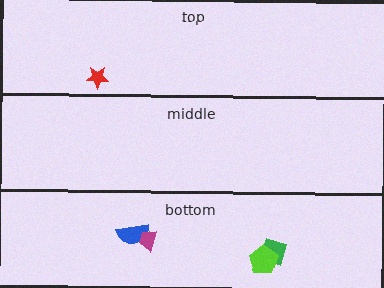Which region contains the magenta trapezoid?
The bottom region.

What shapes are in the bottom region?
The green diamond, the blue semicircle, the lime pentagon, the magenta trapezoid.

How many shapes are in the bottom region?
4.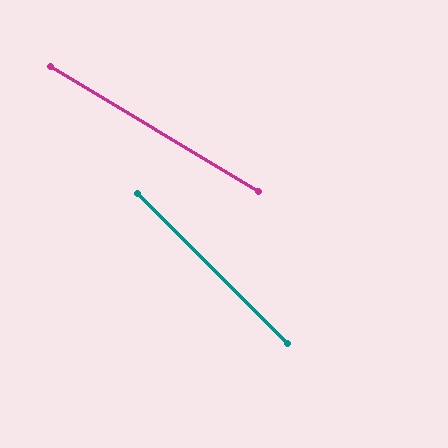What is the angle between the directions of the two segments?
Approximately 14 degrees.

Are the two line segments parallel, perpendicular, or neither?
Neither parallel nor perpendicular — they differ by about 14°.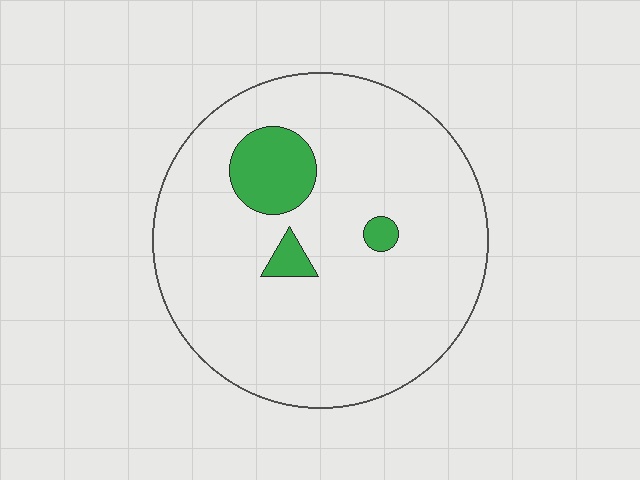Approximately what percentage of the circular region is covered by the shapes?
Approximately 10%.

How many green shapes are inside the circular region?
3.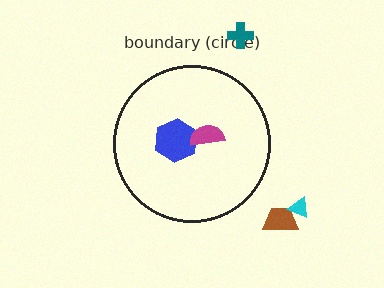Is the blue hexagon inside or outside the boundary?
Inside.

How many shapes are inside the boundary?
2 inside, 3 outside.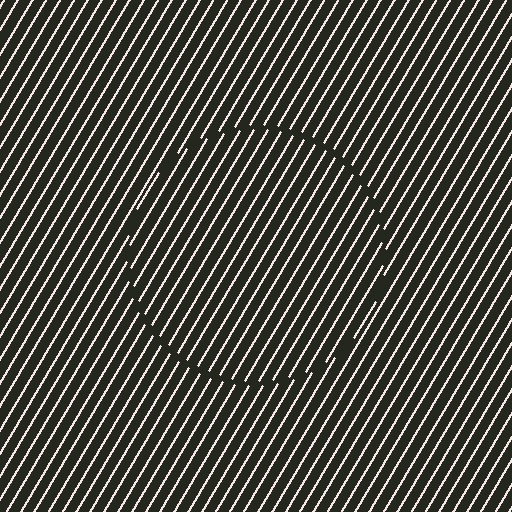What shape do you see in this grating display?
An illusory circle. The interior of the shape contains the same grating, shifted by half a period — the contour is defined by the phase discontinuity where line-ends from the inner and outer gratings abut.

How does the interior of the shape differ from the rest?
The interior of the shape contains the same grating, shifted by half a period — the contour is defined by the phase discontinuity where line-ends from the inner and outer gratings abut.